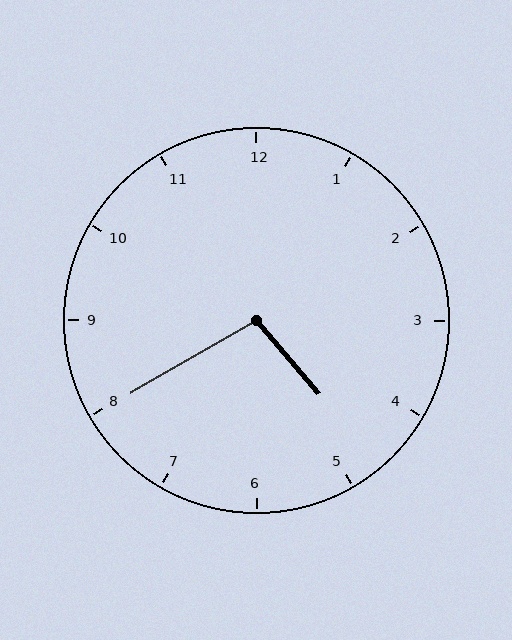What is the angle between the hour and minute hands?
Approximately 100 degrees.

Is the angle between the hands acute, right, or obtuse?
It is obtuse.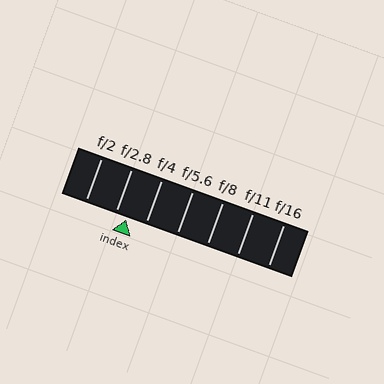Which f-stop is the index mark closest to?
The index mark is closest to f/2.8.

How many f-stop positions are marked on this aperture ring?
There are 7 f-stop positions marked.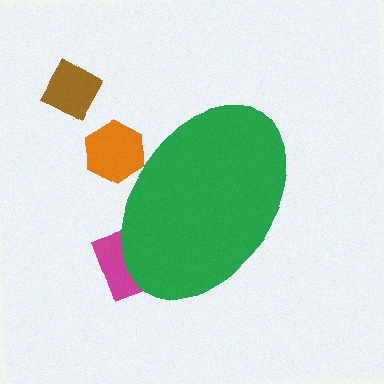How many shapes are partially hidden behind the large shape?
2 shapes are partially hidden.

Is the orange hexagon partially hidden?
Yes, the orange hexagon is partially hidden behind the green ellipse.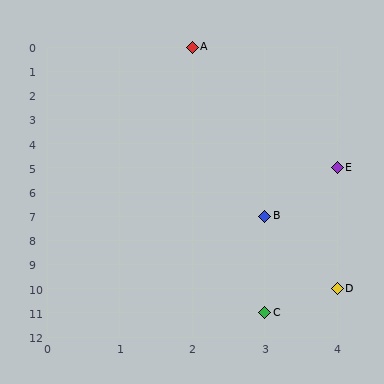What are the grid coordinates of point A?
Point A is at grid coordinates (2, 0).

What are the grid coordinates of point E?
Point E is at grid coordinates (4, 5).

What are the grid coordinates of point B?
Point B is at grid coordinates (3, 7).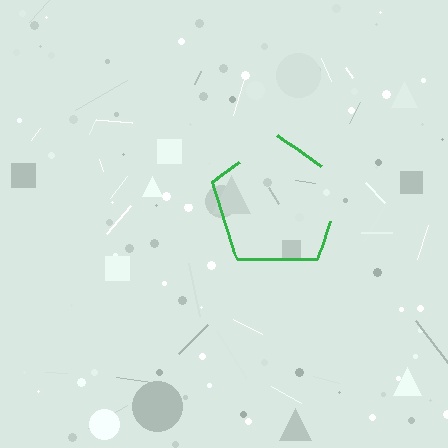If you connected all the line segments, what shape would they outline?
They would outline a pentagon.